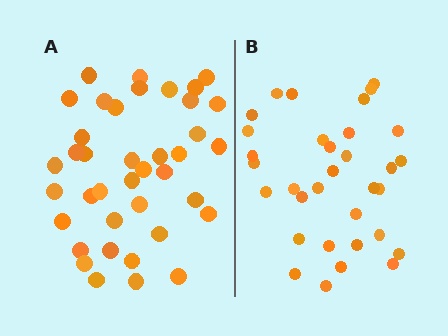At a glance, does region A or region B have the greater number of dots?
Region A (the left region) has more dots.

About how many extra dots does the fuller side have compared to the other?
Region A has about 6 more dots than region B.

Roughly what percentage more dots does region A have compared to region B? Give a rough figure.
About 20% more.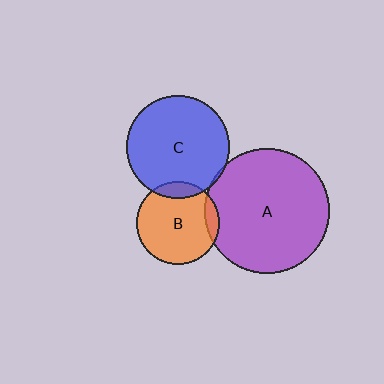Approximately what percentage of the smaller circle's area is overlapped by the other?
Approximately 10%.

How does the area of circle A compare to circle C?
Approximately 1.5 times.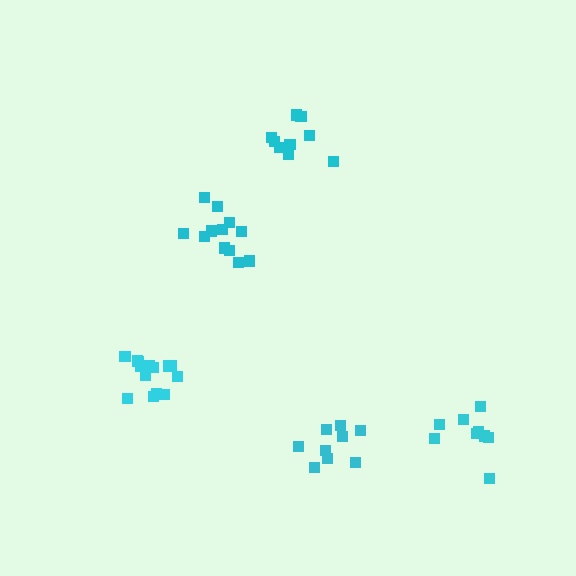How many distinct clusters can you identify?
There are 5 distinct clusters.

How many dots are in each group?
Group 1: 9 dots, Group 2: 12 dots, Group 3: 9 dots, Group 4: 14 dots, Group 5: 9 dots (53 total).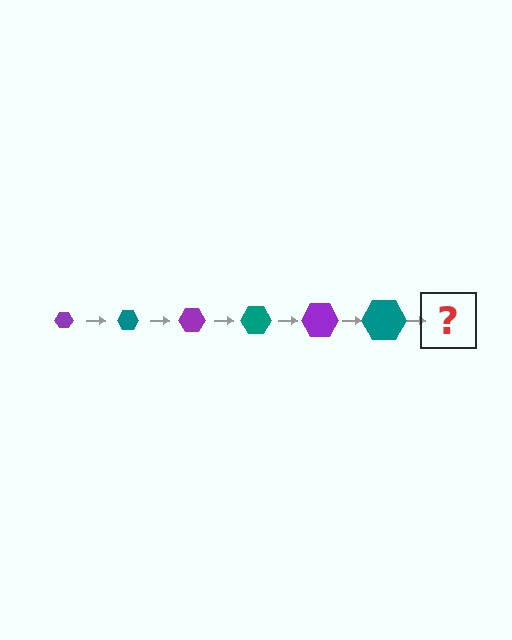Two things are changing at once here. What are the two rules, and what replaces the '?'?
The two rules are that the hexagon grows larger each step and the color cycles through purple and teal. The '?' should be a purple hexagon, larger than the previous one.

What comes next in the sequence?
The next element should be a purple hexagon, larger than the previous one.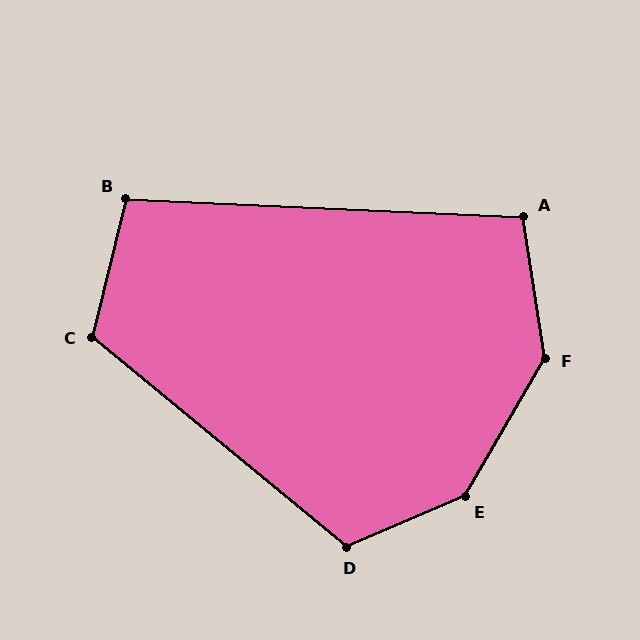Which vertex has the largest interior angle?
E, at approximately 143 degrees.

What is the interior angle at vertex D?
Approximately 117 degrees (obtuse).